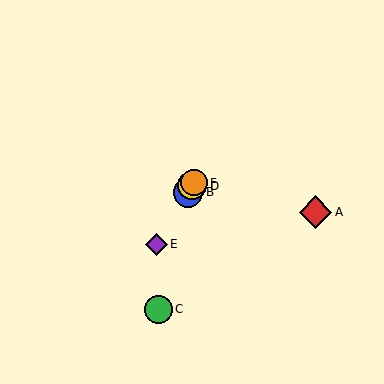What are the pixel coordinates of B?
Object B is at (188, 192).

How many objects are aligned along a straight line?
4 objects (B, D, E, F) are aligned along a straight line.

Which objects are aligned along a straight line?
Objects B, D, E, F are aligned along a straight line.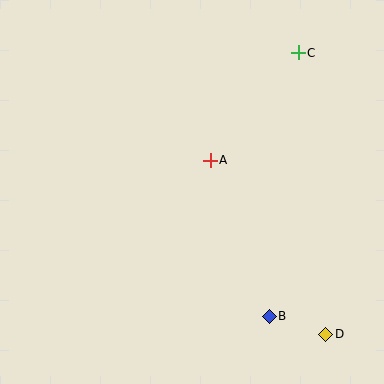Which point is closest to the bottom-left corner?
Point B is closest to the bottom-left corner.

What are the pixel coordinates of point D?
Point D is at (326, 334).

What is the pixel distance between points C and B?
The distance between C and B is 265 pixels.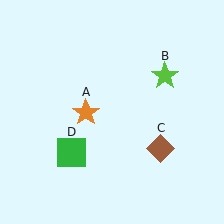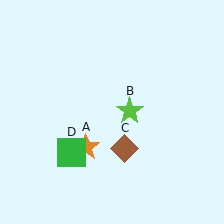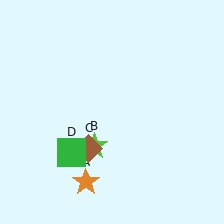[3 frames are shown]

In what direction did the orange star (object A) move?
The orange star (object A) moved down.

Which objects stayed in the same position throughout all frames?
Green square (object D) remained stationary.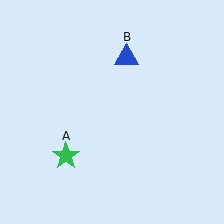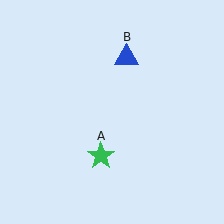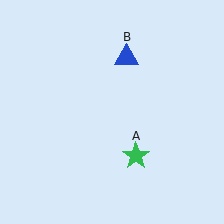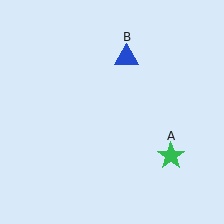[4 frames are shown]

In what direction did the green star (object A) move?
The green star (object A) moved right.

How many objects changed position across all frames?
1 object changed position: green star (object A).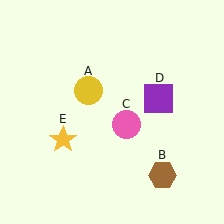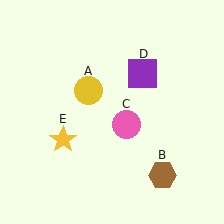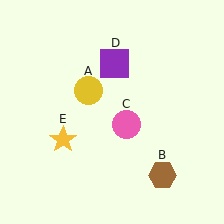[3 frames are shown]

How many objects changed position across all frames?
1 object changed position: purple square (object D).